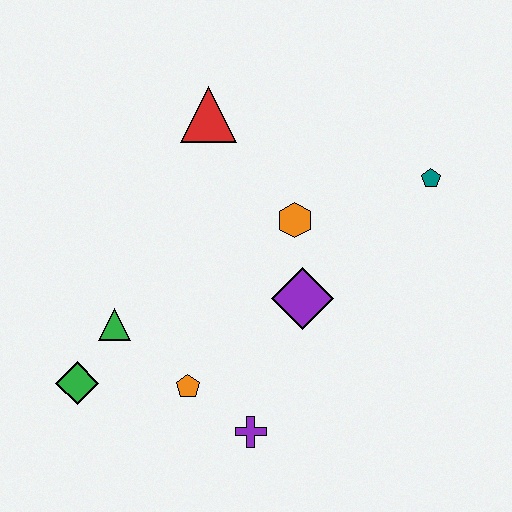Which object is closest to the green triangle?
The green diamond is closest to the green triangle.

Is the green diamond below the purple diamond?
Yes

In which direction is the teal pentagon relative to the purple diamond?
The teal pentagon is to the right of the purple diamond.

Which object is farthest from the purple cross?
The red triangle is farthest from the purple cross.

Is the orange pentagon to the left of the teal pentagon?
Yes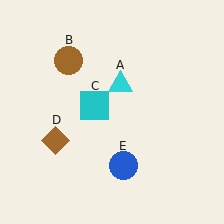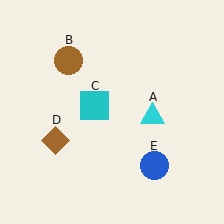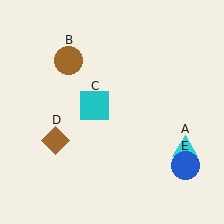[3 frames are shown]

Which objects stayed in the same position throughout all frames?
Brown circle (object B) and cyan square (object C) and brown diamond (object D) remained stationary.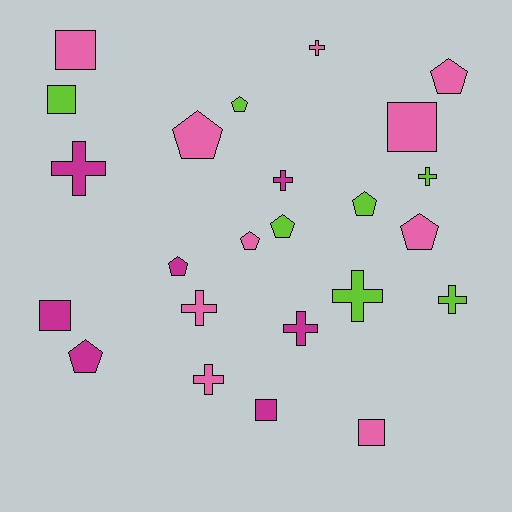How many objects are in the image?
There are 24 objects.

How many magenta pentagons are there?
There are 2 magenta pentagons.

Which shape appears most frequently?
Pentagon, with 9 objects.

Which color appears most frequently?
Pink, with 10 objects.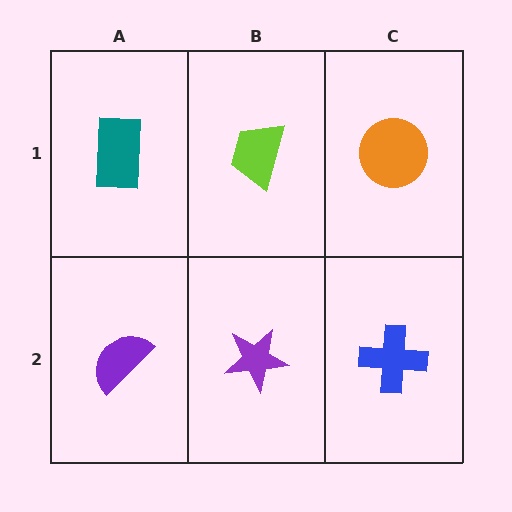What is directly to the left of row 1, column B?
A teal rectangle.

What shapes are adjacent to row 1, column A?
A purple semicircle (row 2, column A), a lime trapezoid (row 1, column B).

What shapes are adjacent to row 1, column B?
A purple star (row 2, column B), a teal rectangle (row 1, column A), an orange circle (row 1, column C).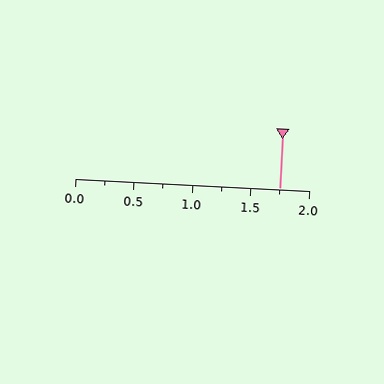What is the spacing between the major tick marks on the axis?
The major ticks are spaced 0.5 apart.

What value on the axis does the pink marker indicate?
The marker indicates approximately 1.75.